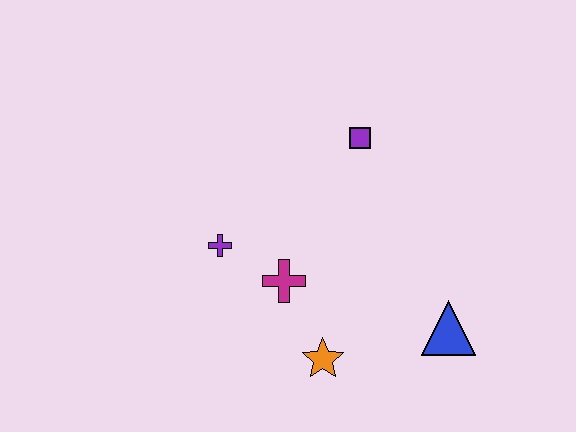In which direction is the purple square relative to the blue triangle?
The purple square is above the blue triangle.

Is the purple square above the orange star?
Yes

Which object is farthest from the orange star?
The purple square is farthest from the orange star.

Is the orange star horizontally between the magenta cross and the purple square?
Yes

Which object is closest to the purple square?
The magenta cross is closest to the purple square.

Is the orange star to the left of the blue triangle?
Yes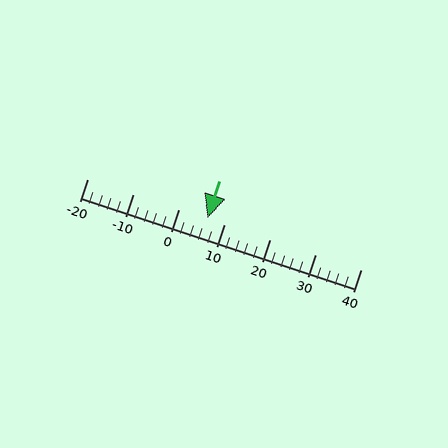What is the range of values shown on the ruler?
The ruler shows values from -20 to 40.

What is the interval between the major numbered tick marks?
The major tick marks are spaced 10 units apart.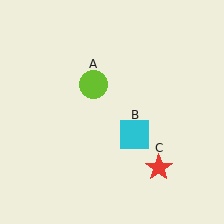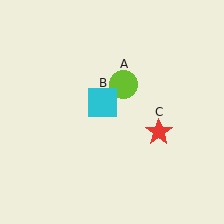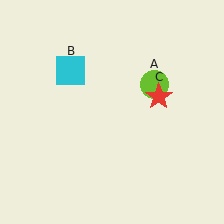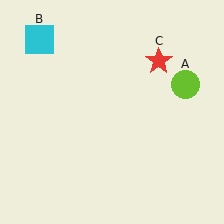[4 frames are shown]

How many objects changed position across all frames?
3 objects changed position: lime circle (object A), cyan square (object B), red star (object C).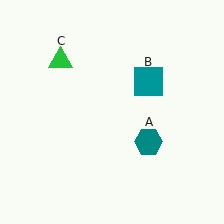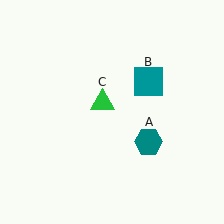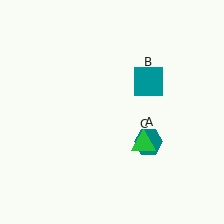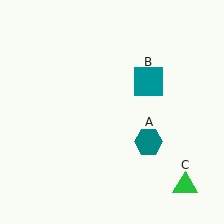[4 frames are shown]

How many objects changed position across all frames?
1 object changed position: green triangle (object C).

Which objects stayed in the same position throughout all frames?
Teal hexagon (object A) and teal square (object B) remained stationary.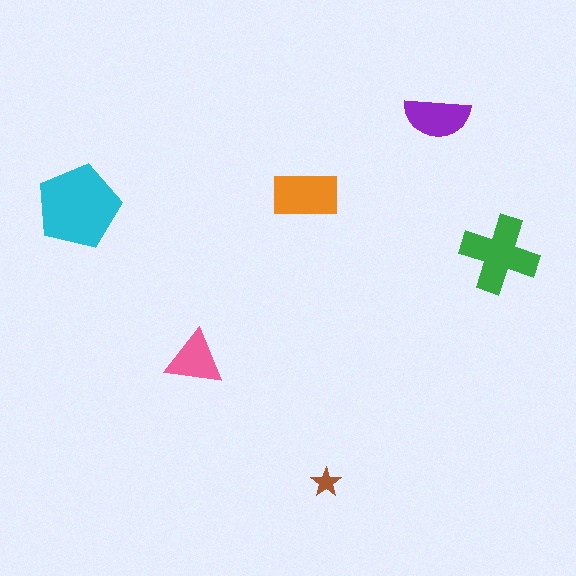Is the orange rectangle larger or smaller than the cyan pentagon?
Smaller.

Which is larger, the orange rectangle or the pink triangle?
The orange rectangle.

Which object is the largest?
The cyan pentagon.